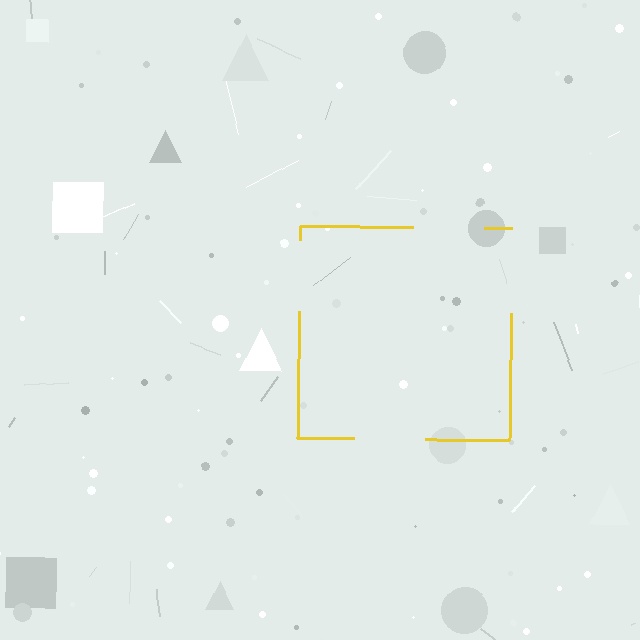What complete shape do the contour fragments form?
The contour fragments form a square.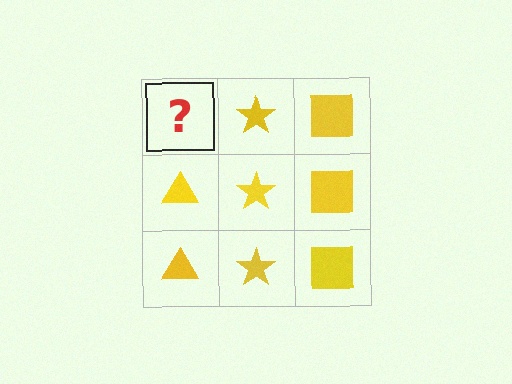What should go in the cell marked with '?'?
The missing cell should contain a yellow triangle.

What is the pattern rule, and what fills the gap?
The rule is that each column has a consistent shape. The gap should be filled with a yellow triangle.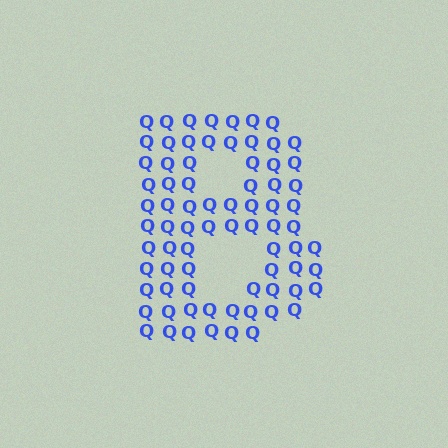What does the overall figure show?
The overall figure shows the letter B.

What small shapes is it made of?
It is made of small letter Q's.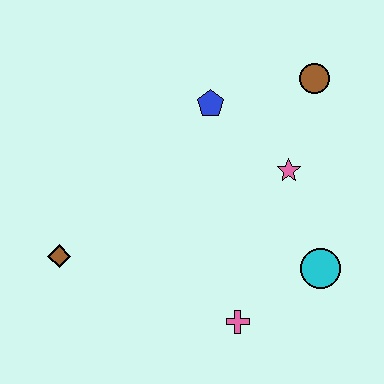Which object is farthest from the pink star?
The brown diamond is farthest from the pink star.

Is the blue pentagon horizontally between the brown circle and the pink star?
No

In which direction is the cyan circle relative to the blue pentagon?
The cyan circle is below the blue pentagon.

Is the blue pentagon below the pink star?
No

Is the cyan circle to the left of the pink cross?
No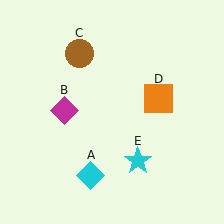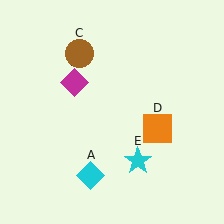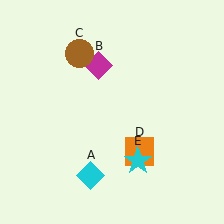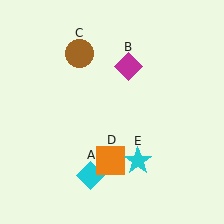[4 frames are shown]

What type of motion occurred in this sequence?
The magenta diamond (object B), orange square (object D) rotated clockwise around the center of the scene.